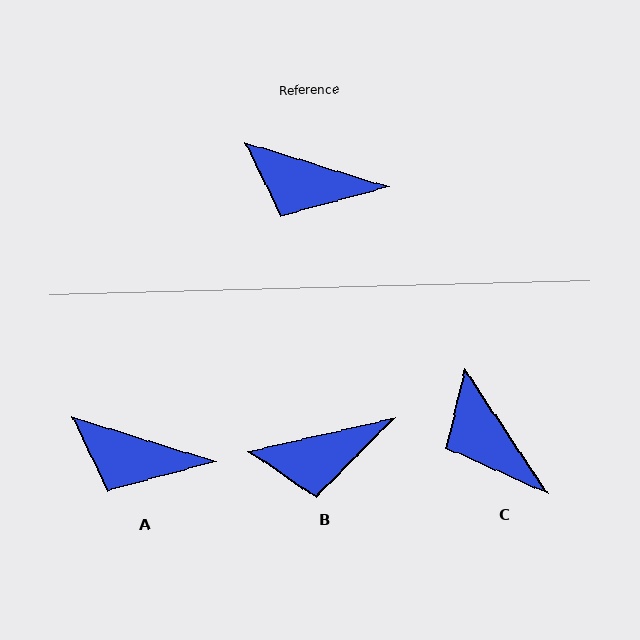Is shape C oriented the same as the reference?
No, it is off by about 39 degrees.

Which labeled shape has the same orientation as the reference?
A.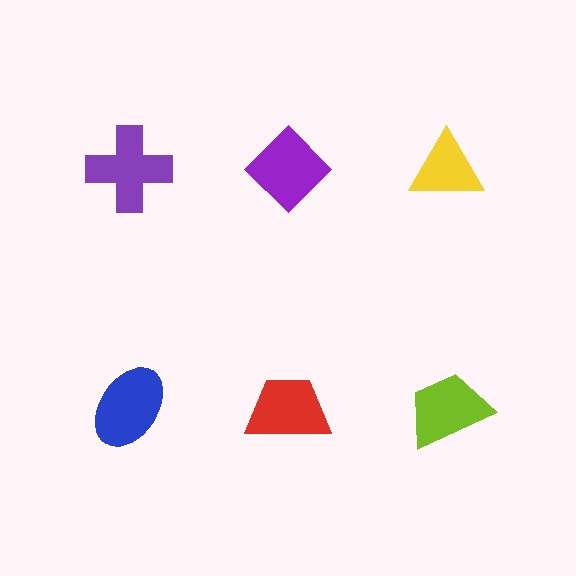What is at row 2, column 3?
A lime trapezoid.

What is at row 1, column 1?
A purple cross.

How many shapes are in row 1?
3 shapes.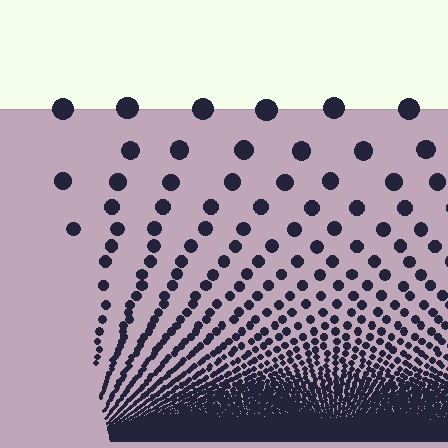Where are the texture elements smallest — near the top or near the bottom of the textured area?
Near the bottom.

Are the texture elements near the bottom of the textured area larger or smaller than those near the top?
Smaller. The gradient is inverted — elements near the bottom are smaller and denser.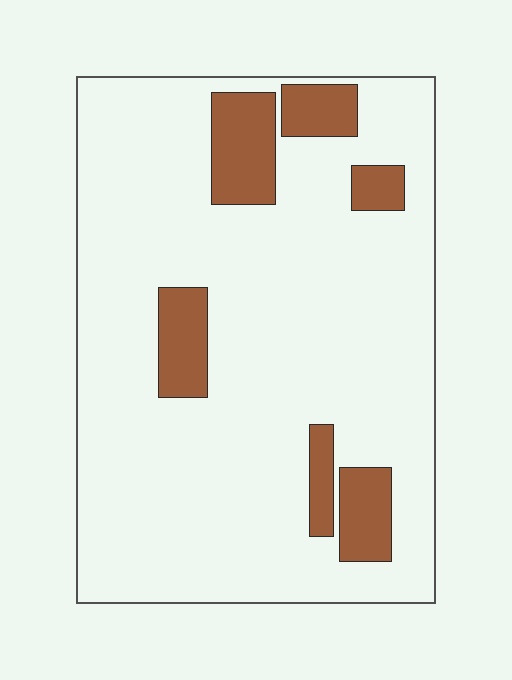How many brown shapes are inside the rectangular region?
6.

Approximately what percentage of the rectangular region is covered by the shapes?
Approximately 15%.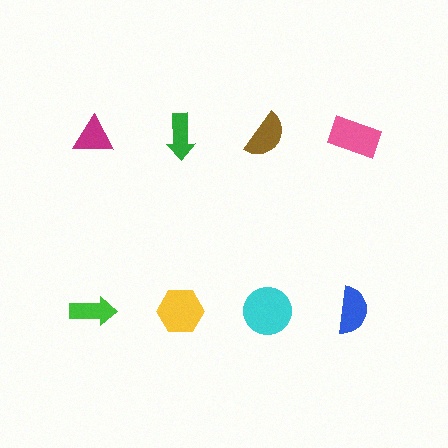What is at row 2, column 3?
A cyan circle.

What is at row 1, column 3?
A brown semicircle.